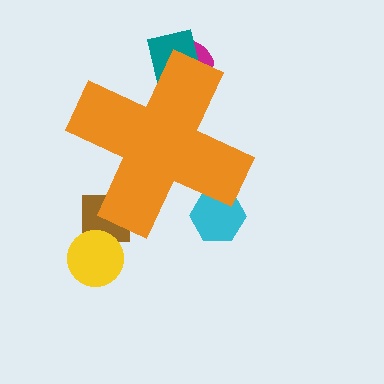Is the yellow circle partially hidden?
No, the yellow circle is fully visible.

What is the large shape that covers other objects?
An orange cross.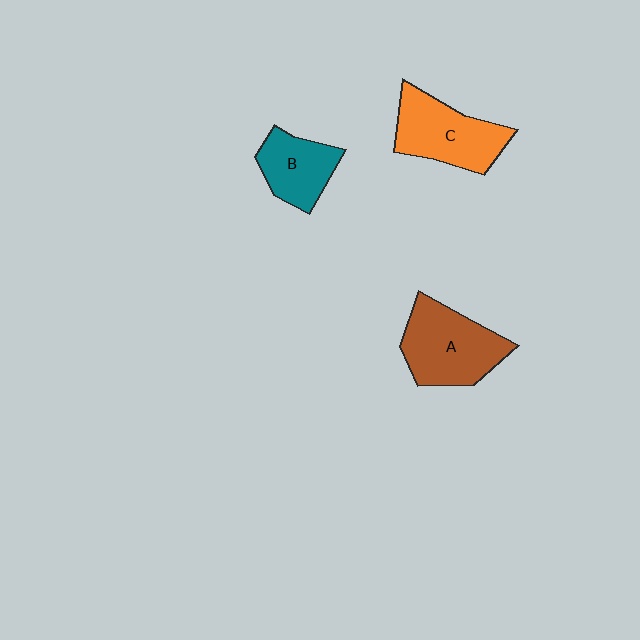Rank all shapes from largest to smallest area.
From largest to smallest: A (brown), C (orange), B (teal).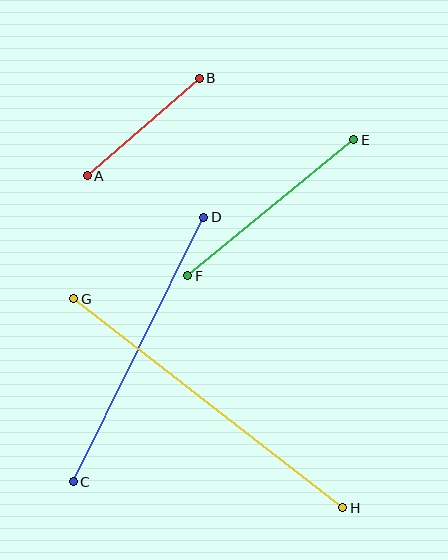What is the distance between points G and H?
The distance is approximately 341 pixels.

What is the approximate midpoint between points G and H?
The midpoint is at approximately (208, 403) pixels.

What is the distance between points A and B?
The distance is approximately 148 pixels.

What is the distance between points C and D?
The distance is approximately 295 pixels.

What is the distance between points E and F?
The distance is approximately 214 pixels.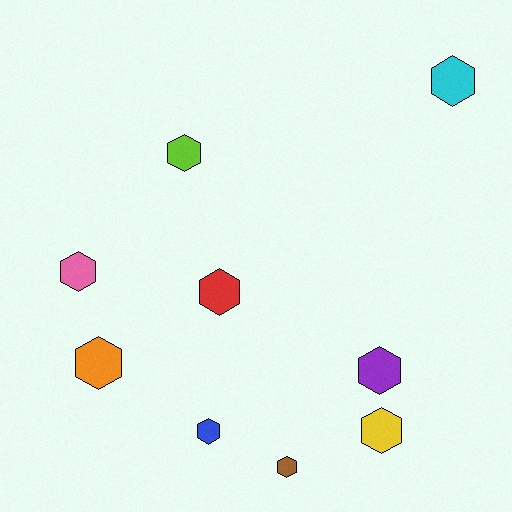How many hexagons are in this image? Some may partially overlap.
There are 9 hexagons.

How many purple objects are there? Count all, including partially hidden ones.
There is 1 purple object.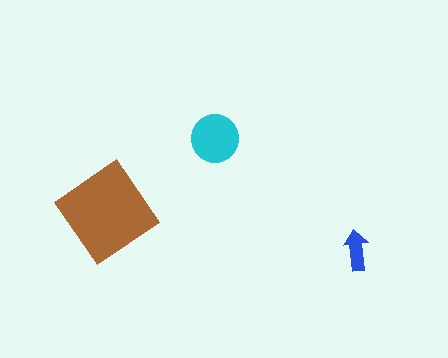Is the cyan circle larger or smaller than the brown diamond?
Smaller.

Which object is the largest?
The brown diamond.